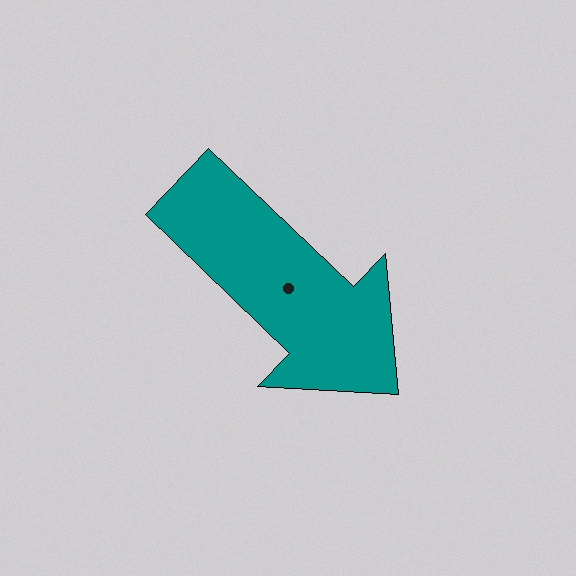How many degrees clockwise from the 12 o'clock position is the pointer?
Approximately 134 degrees.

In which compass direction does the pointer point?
Southeast.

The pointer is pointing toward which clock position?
Roughly 4 o'clock.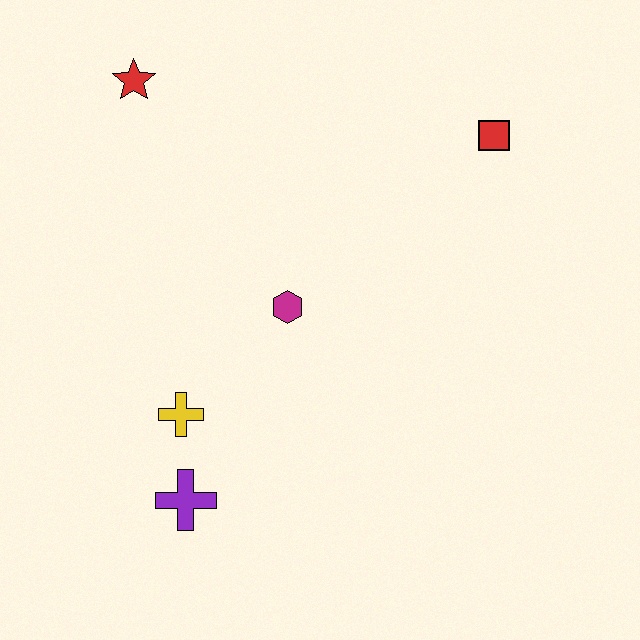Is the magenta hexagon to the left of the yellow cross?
No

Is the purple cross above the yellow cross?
No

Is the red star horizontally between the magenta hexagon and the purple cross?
No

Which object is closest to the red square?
The magenta hexagon is closest to the red square.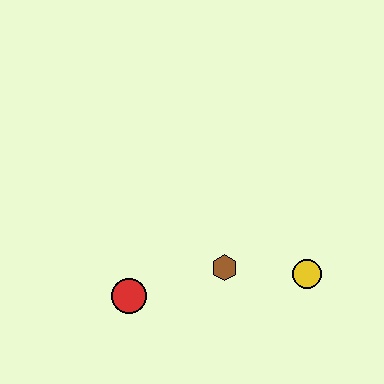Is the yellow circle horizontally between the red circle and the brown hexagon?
No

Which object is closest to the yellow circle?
The brown hexagon is closest to the yellow circle.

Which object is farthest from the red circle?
The yellow circle is farthest from the red circle.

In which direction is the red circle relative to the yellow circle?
The red circle is to the left of the yellow circle.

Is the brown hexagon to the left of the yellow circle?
Yes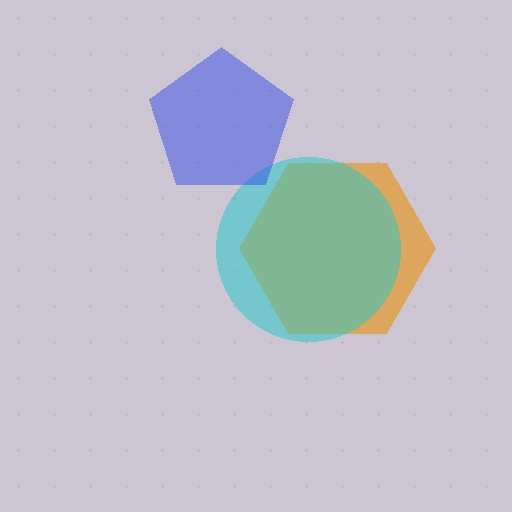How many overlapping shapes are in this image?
There are 3 overlapping shapes in the image.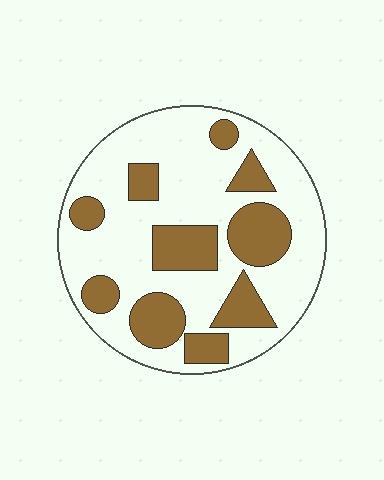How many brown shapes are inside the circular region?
10.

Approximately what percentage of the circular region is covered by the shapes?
Approximately 30%.